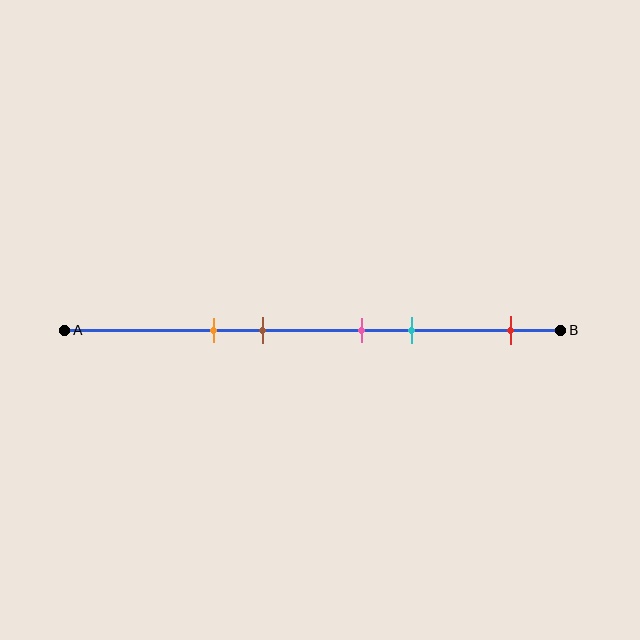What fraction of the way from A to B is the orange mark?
The orange mark is approximately 30% (0.3) of the way from A to B.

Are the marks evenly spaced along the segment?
No, the marks are not evenly spaced.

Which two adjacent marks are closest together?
The pink and cyan marks are the closest adjacent pair.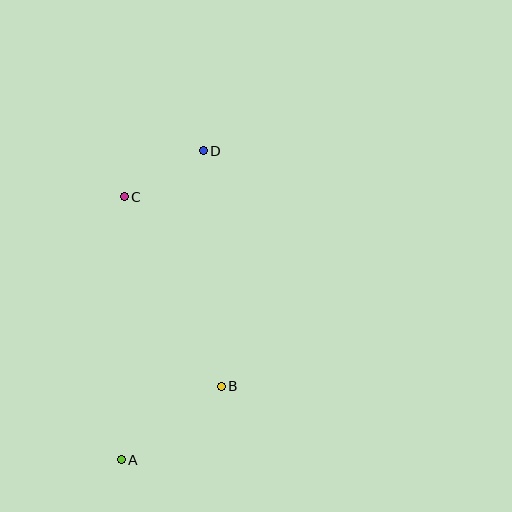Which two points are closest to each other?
Points C and D are closest to each other.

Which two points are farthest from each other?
Points A and D are farthest from each other.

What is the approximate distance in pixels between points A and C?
The distance between A and C is approximately 263 pixels.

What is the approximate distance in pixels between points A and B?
The distance between A and B is approximately 124 pixels.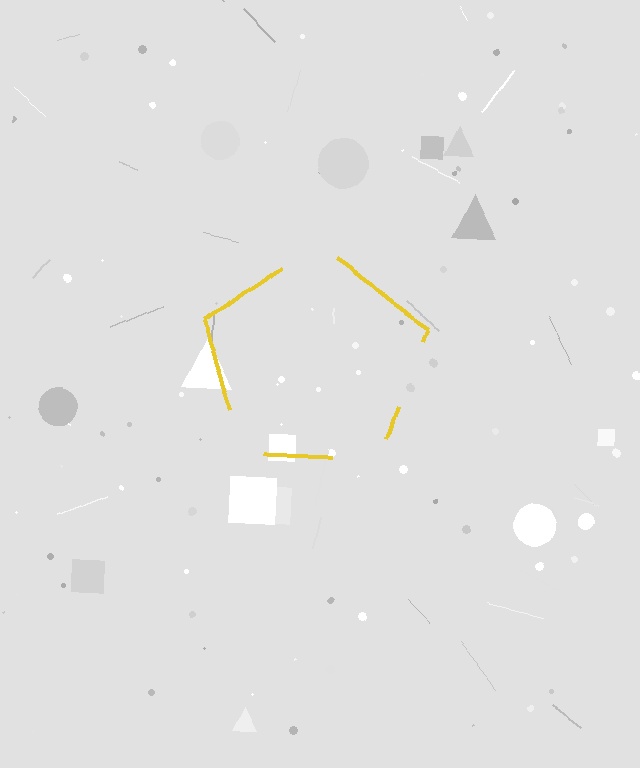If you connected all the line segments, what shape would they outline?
They would outline a pentagon.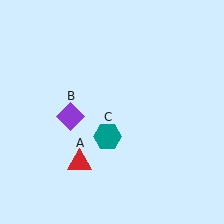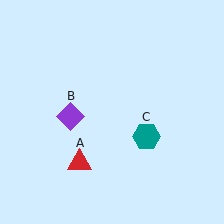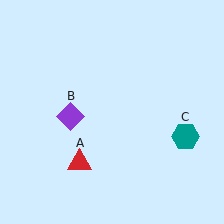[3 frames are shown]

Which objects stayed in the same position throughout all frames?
Red triangle (object A) and purple diamond (object B) remained stationary.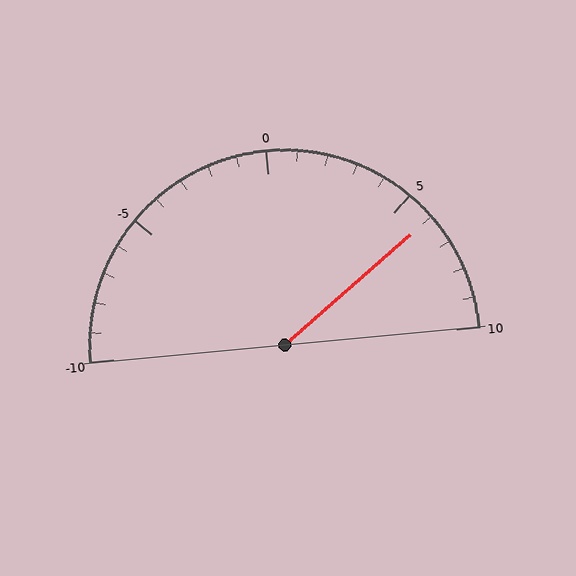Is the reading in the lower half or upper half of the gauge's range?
The reading is in the upper half of the range (-10 to 10).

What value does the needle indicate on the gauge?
The needle indicates approximately 6.